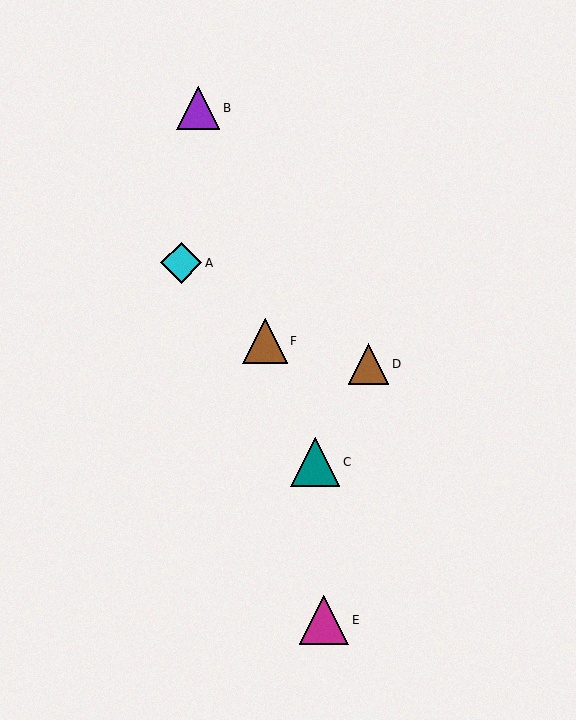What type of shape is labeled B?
Shape B is a purple triangle.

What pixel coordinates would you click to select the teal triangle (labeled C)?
Click at (315, 462) to select the teal triangle C.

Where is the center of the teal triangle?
The center of the teal triangle is at (315, 462).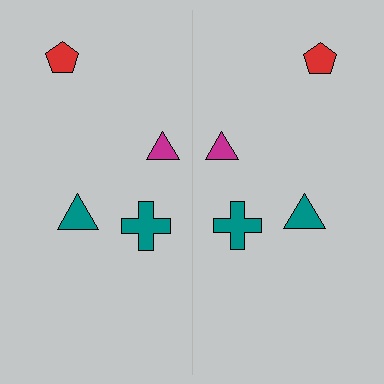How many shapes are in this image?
There are 8 shapes in this image.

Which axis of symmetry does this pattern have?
The pattern has a vertical axis of symmetry running through the center of the image.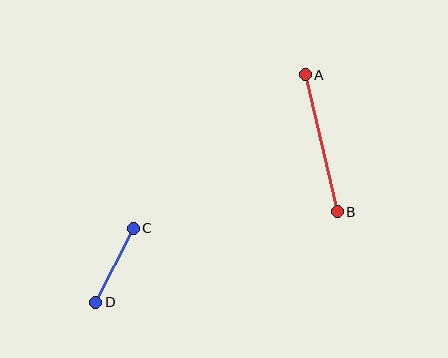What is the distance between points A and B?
The distance is approximately 141 pixels.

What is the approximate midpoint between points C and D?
The midpoint is at approximately (115, 265) pixels.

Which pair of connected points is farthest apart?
Points A and B are farthest apart.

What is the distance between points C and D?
The distance is approximately 83 pixels.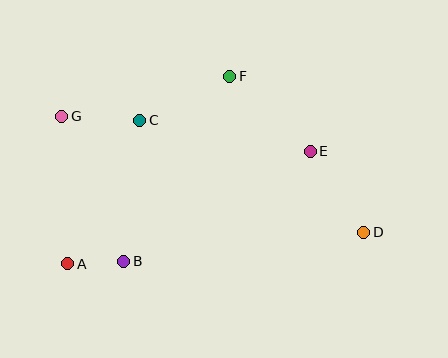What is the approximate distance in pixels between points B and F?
The distance between B and F is approximately 213 pixels.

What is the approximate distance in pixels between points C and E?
The distance between C and E is approximately 173 pixels.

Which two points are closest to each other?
Points A and B are closest to each other.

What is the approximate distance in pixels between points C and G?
The distance between C and G is approximately 78 pixels.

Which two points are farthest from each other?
Points D and G are farthest from each other.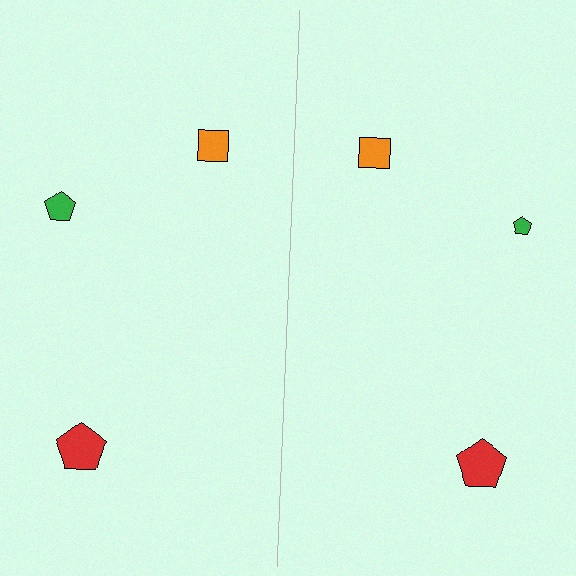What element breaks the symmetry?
The green pentagon on the right side has a different size than its mirror counterpart.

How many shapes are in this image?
There are 6 shapes in this image.